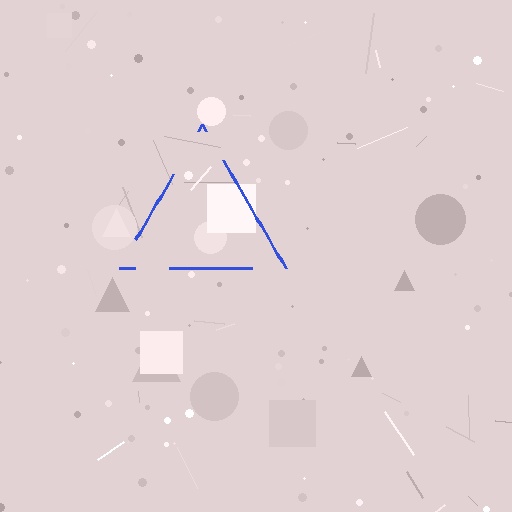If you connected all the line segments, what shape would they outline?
They would outline a triangle.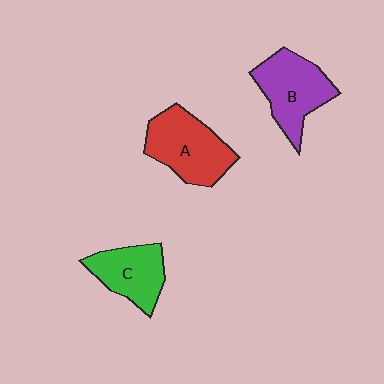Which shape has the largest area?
Shape A (red).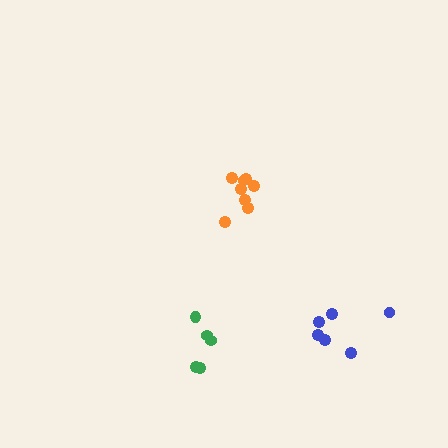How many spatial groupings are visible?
There are 3 spatial groupings.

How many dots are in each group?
Group 1: 5 dots, Group 2: 8 dots, Group 3: 6 dots (19 total).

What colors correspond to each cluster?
The clusters are colored: green, orange, blue.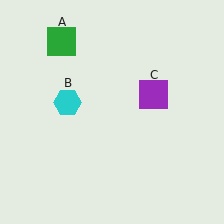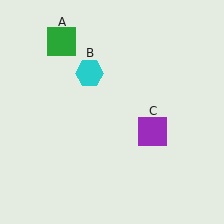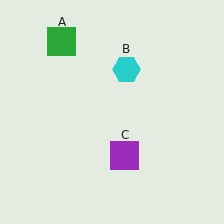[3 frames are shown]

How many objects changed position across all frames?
2 objects changed position: cyan hexagon (object B), purple square (object C).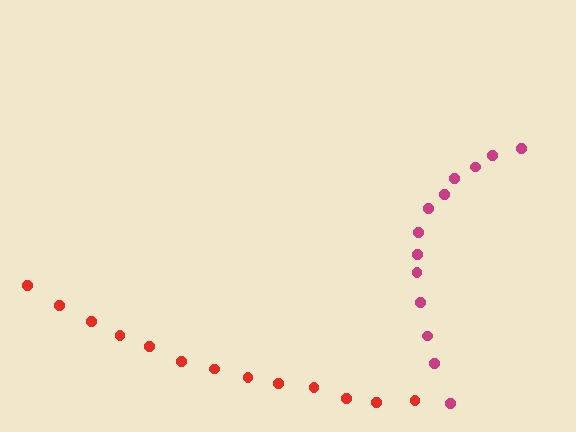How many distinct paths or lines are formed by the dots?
There are 2 distinct paths.